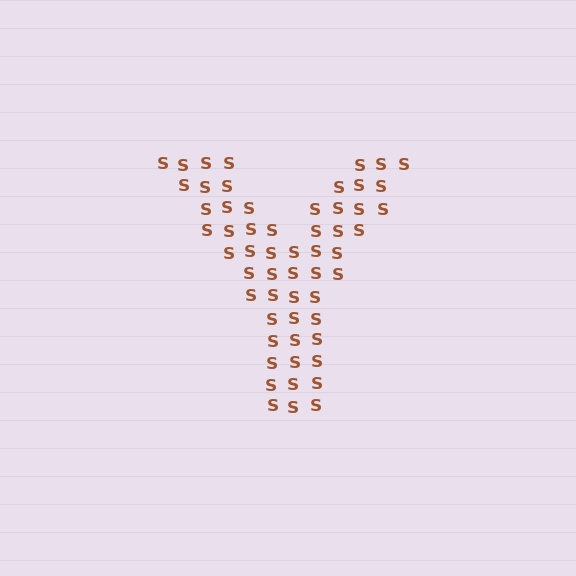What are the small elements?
The small elements are letter S's.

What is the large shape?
The large shape is the letter Y.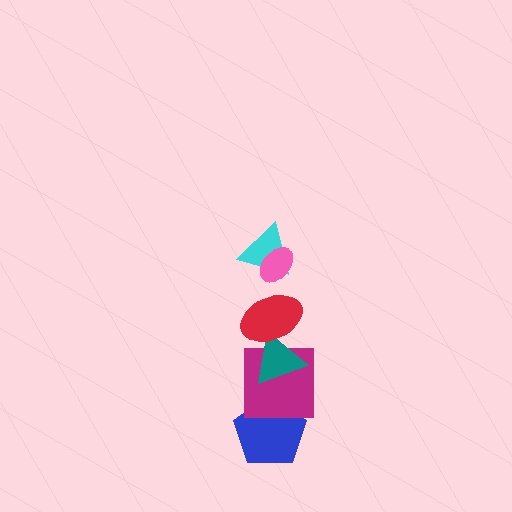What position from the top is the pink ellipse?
The pink ellipse is 1st from the top.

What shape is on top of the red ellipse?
The cyan triangle is on top of the red ellipse.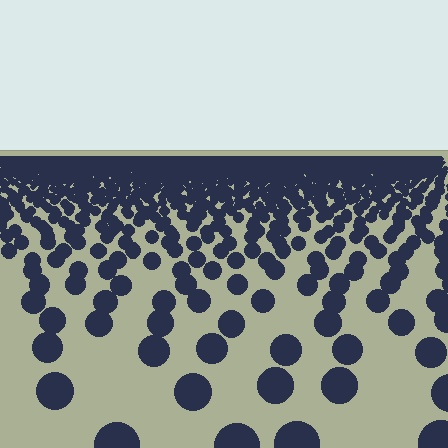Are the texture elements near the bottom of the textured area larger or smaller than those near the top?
Larger. Near the bottom, elements are closer to the viewer and appear at a bigger on-screen size.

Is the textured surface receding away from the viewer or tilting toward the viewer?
The surface is receding away from the viewer. Texture elements get smaller and denser toward the top.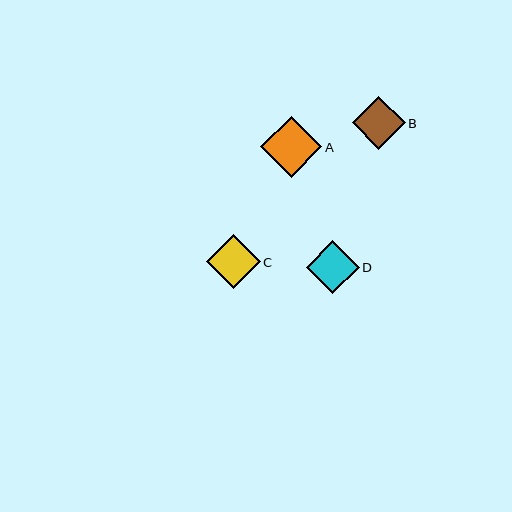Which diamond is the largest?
Diamond A is the largest with a size of approximately 62 pixels.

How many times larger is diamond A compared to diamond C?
Diamond A is approximately 1.2 times the size of diamond C.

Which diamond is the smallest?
Diamond D is the smallest with a size of approximately 53 pixels.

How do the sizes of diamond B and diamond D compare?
Diamond B and diamond D are approximately the same size.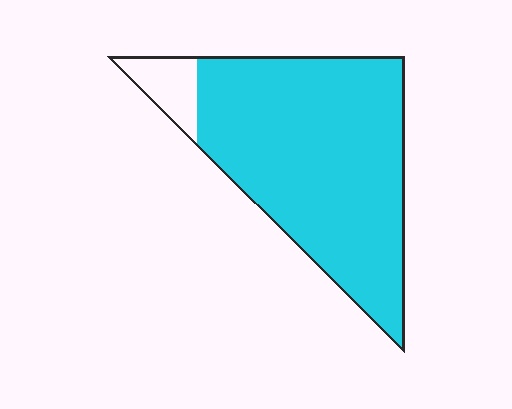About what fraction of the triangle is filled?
About nine tenths (9/10).